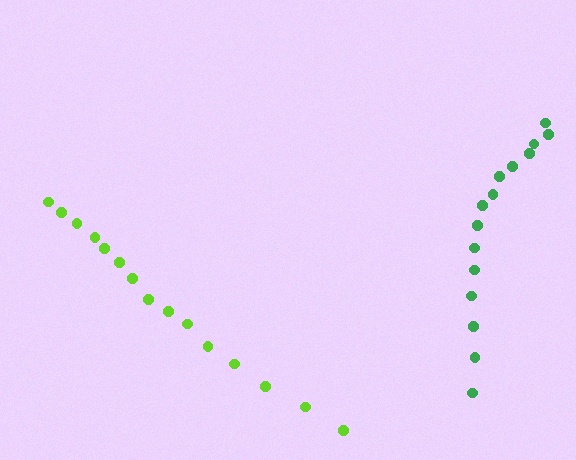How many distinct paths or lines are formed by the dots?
There are 2 distinct paths.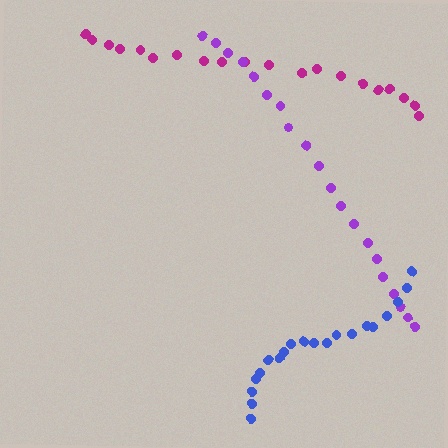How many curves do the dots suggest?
There are 3 distinct paths.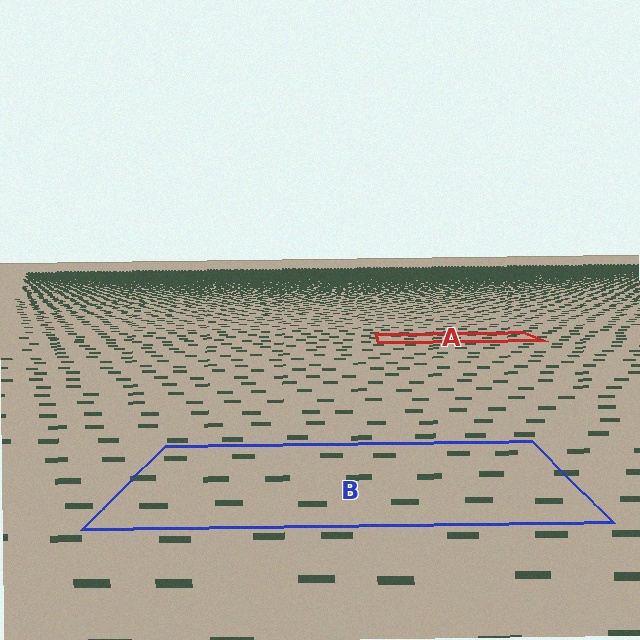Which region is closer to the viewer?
Region B is closer. The texture elements there are larger and more spread out.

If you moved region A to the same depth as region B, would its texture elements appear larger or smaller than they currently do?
They would appear larger. At a closer depth, the same texture elements are projected at a bigger on-screen size.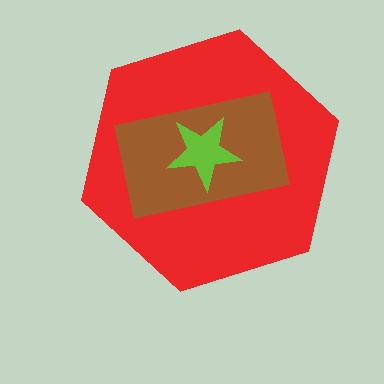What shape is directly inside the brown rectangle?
The lime star.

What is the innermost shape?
The lime star.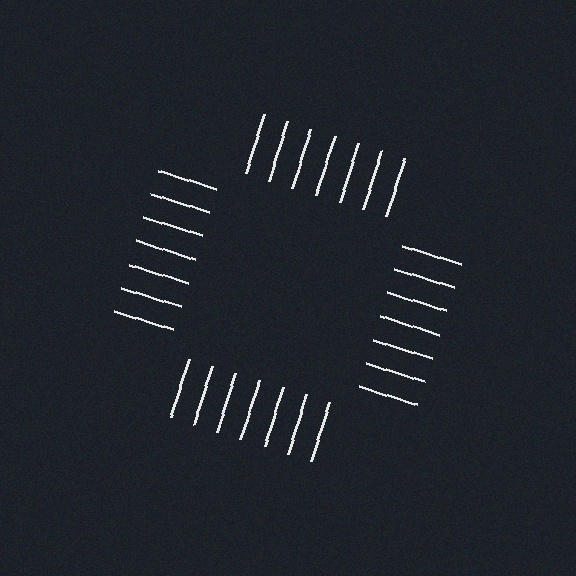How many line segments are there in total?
28 — 7 along each of the 4 edges.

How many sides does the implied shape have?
4 sides — the line-ends trace a square.